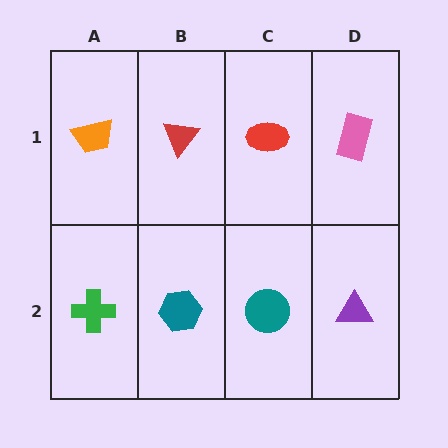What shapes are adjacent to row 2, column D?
A pink rectangle (row 1, column D), a teal circle (row 2, column C).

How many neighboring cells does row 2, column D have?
2.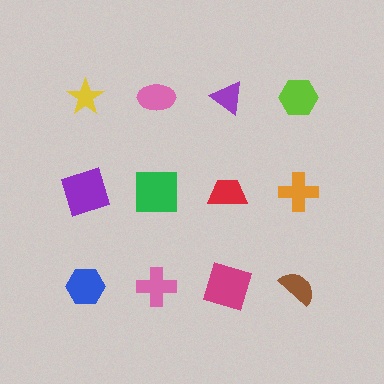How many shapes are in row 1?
4 shapes.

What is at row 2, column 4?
An orange cross.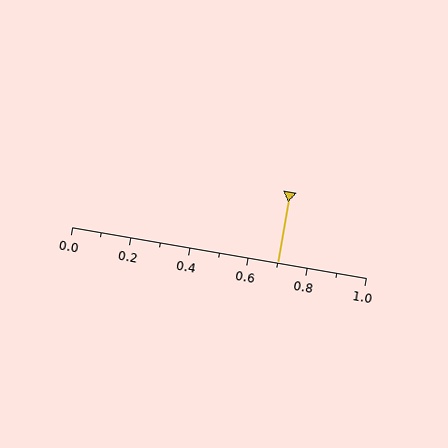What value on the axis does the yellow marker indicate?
The marker indicates approximately 0.7.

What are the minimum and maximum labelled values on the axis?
The axis runs from 0.0 to 1.0.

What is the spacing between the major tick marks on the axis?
The major ticks are spaced 0.2 apart.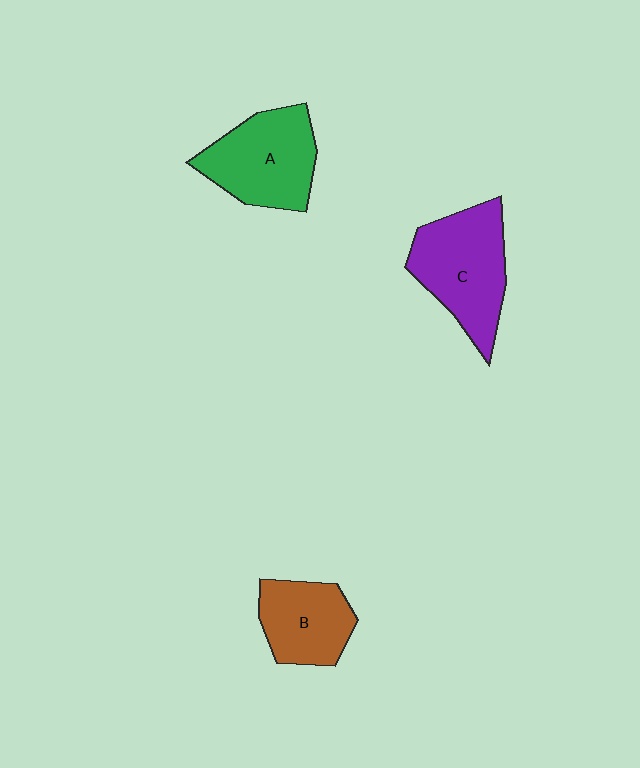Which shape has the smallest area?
Shape B (brown).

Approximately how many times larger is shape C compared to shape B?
Approximately 1.4 times.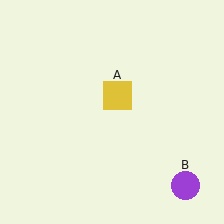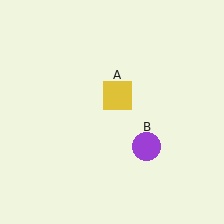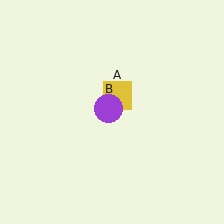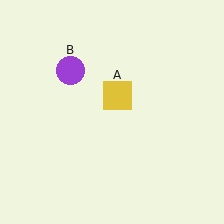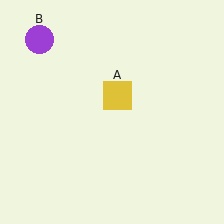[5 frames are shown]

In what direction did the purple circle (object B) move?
The purple circle (object B) moved up and to the left.